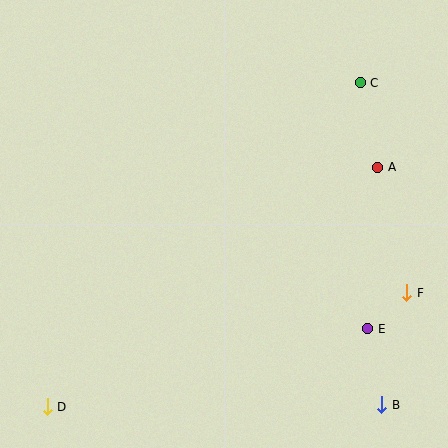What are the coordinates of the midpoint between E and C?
The midpoint between E and C is at (364, 206).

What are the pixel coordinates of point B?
Point B is at (382, 405).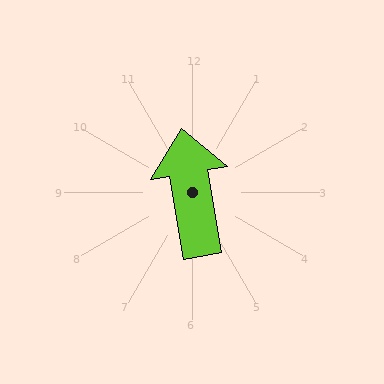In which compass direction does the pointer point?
North.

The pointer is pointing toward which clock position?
Roughly 12 o'clock.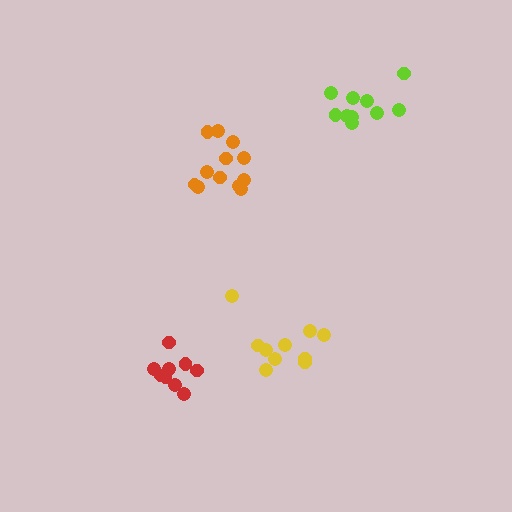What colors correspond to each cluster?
The clusters are colored: lime, orange, red, yellow.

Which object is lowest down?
The red cluster is bottommost.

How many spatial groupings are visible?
There are 4 spatial groupings.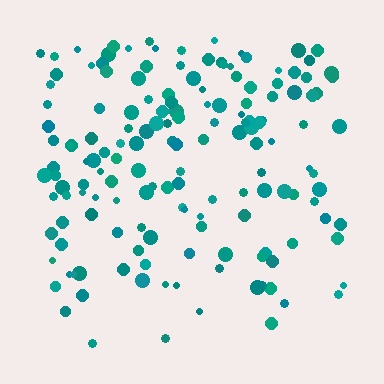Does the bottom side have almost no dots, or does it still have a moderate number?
Still a moderate number, just noticeably fewer than the top.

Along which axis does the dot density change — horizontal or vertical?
Vertical.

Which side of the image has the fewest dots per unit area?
The bottom.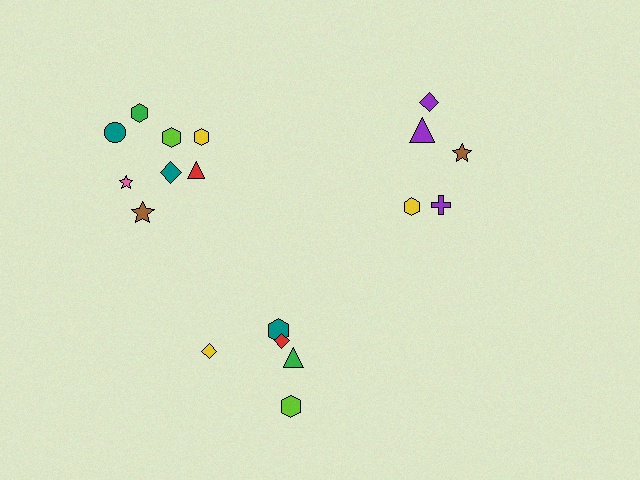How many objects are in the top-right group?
There are 5 objects.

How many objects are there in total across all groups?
There are 18 objects.